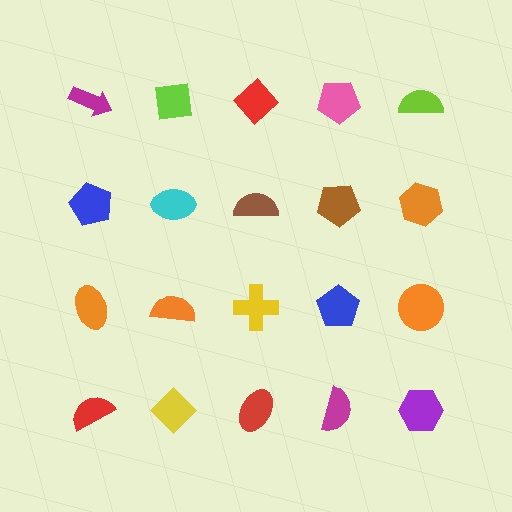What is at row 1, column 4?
A pink pentagon.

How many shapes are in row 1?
5 shapes.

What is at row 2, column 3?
A brown semicircle.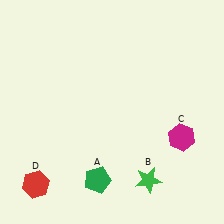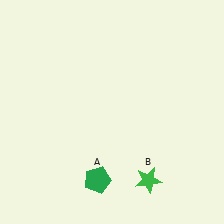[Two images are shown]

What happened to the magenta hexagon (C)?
The magenta hexagon (C) was removed in Image 2. It was in the bottom-right area of Image 1.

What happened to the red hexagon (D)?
The red hexagon (D) was removed in Image 2. It was in the bottom-left area of Image 1.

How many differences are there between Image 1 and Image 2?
There are 2 differences between the two images.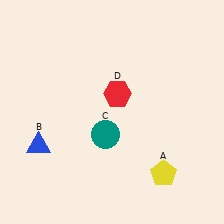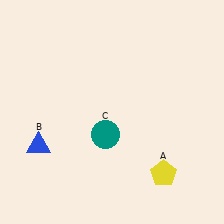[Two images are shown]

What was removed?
The red hexagon (D) was removed in Image 2.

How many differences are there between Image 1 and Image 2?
There is 1 difference between the two images.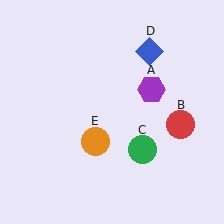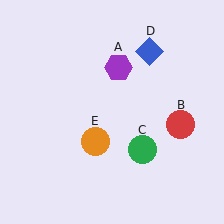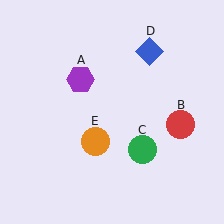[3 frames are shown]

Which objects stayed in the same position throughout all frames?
Red circle (object B) and green circle (object C) and blue diamond (object D) and orange circle (object E) remained stationary.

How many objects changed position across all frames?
1 object changed position: purple hexagon (object A).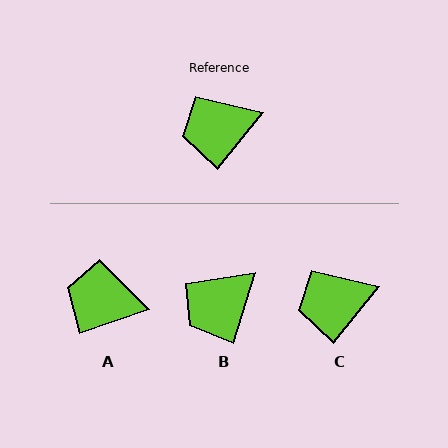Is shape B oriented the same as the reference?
No, it is off by about 22 degrees.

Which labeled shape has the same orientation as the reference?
C.